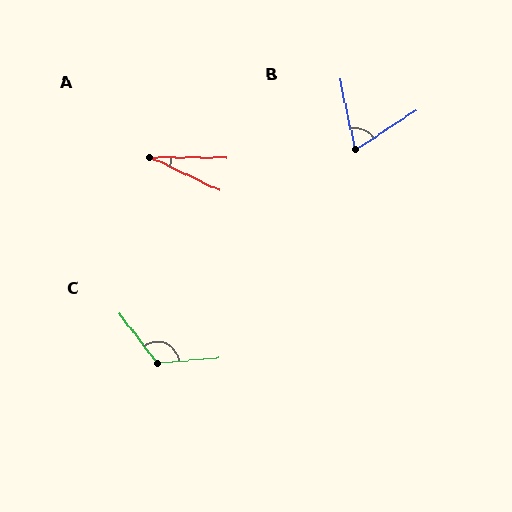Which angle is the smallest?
A, at approximately 24 degrees.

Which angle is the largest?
C, at approximately 121 degrees.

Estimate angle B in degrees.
Approximately 69 degrees.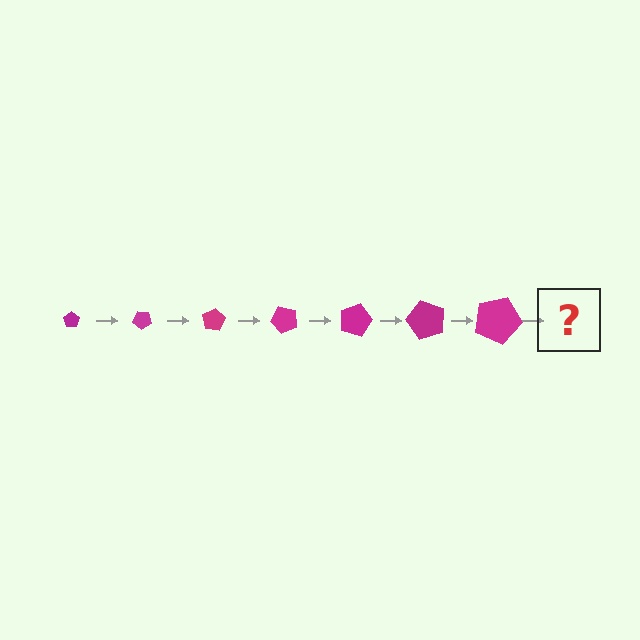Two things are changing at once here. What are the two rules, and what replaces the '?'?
The two rules are that the pentagon grows larger each step and it rotates 40 degrees each step. The '?' should be a pentagon, larger than the previous one and rotated 280 degrees from the start.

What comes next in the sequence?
The next element should be a pentagon, larger than the previous one and rotated 280 degrees from the start.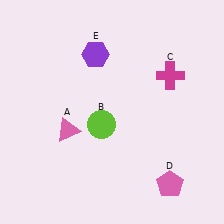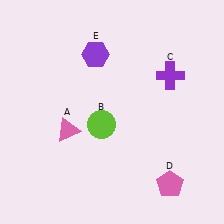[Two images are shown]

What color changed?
The cross (C) changed from magenta in Image 1 to purple in Image 2.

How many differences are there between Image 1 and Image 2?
There is 1 difference between the two images.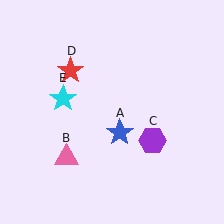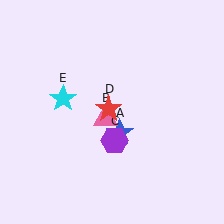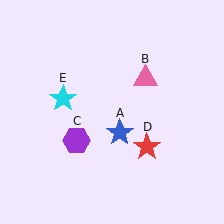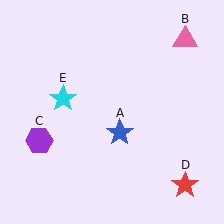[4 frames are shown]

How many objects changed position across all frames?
3 objects changed position: pink triangle (object B), purple hexagon (object C), red star (object D).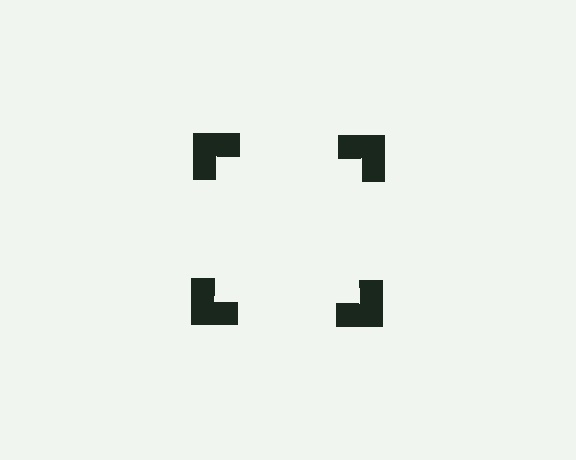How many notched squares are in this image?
There are 4 — one at each vertex of the illusory square.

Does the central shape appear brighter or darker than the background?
It typically appears slightly brighter than the background, even though no actual brightness change is drawn.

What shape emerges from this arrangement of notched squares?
An illusory square — its edges are inferred from the aligned wedge cuts in the notched squares, not physically drawn.